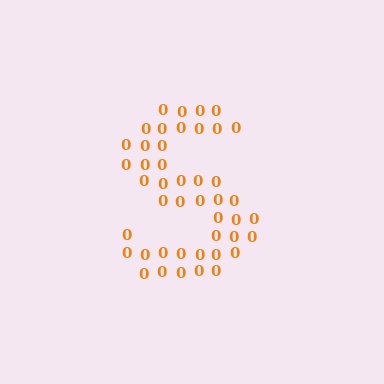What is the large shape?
The large shape is the letter S.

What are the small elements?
The small elements are digit 0's.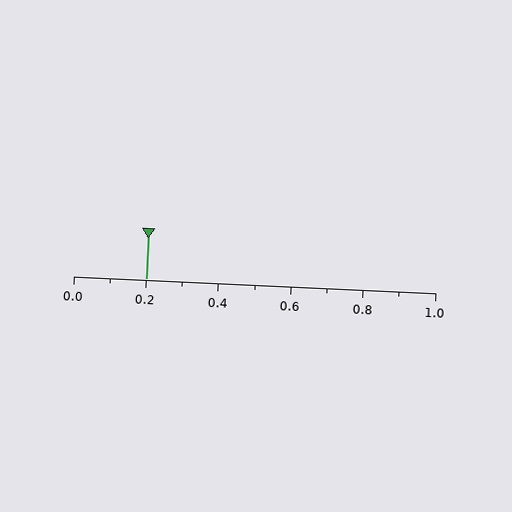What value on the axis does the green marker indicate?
The marker indicates approximately 0.2.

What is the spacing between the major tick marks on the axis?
The major ticks are spaced 0.2 apart.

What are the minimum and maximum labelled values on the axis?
The axis runs from 0.0 to 1.0.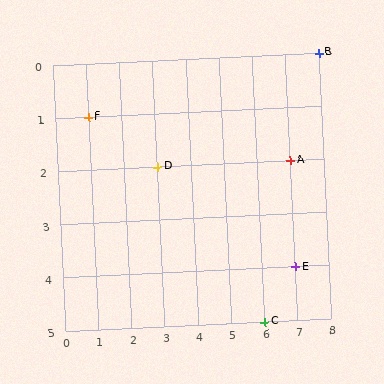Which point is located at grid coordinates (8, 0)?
Point B is at (8, 0).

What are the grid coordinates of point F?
Point F is at grid coordinates (1, 1).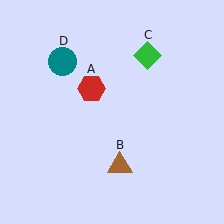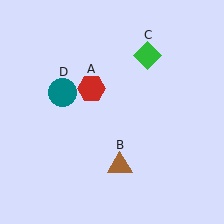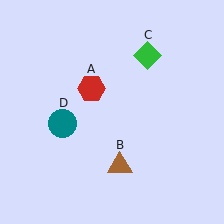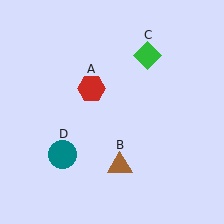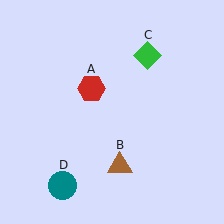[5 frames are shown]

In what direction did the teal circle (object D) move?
The teal circle (object D) moved down.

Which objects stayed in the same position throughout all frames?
Red hexagon (object A) and brown triangle (object B) and green diamond (object C) remained stationary.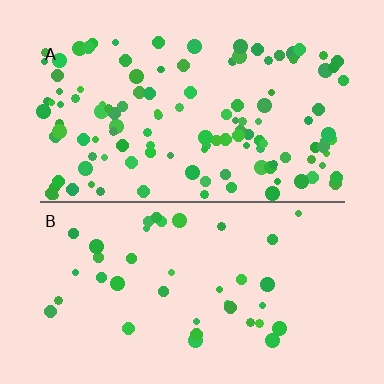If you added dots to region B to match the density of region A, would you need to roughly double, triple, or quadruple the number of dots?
Approximately triple.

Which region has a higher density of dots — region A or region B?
A (the top).